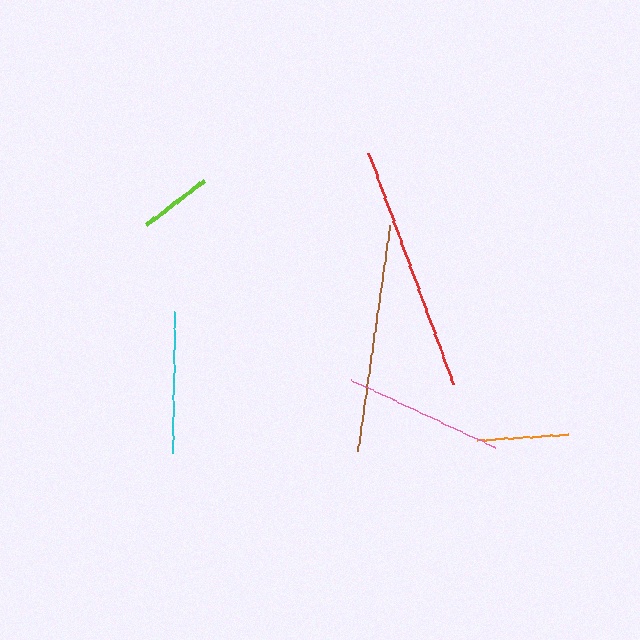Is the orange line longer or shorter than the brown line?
The brown line is longer than the orange line.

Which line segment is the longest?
The red line is the longest at approximately 246 pixels.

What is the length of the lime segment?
The lime segment is approximately 72 pixels long.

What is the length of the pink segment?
The pink segment is approximately 158 pixels long.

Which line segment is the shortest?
The lime line is the shortest at approximately 72 pixels.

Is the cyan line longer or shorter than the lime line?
The cyan line is longer than the lime line.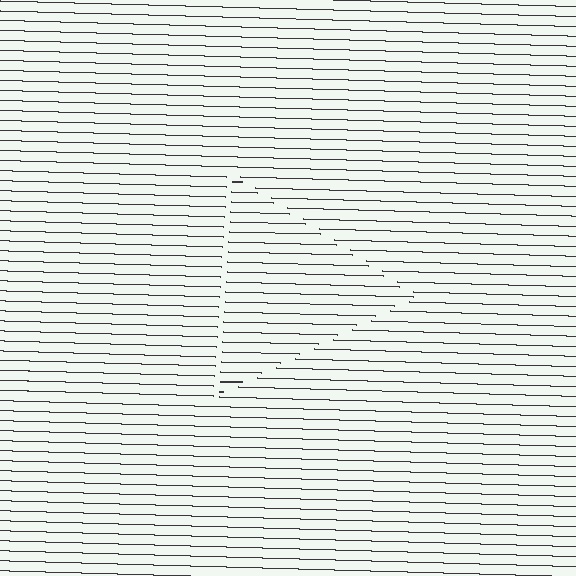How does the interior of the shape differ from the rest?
The interior of the shape contains the same grating, shifted by half a period — the contour is defined by the phase discontinuity where line-ends from the inner and outer gratings abut.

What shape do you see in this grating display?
An illusory triangle. The interior of the shape contains the same grating, shifted by half a period — the contour is defined by the phase discontinuity where line-ends from the inner and outer gratings abut.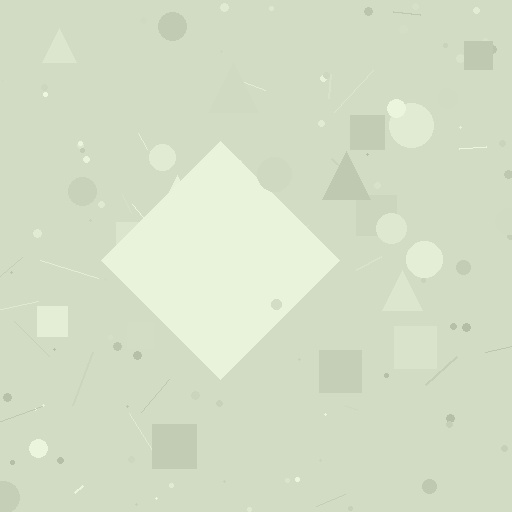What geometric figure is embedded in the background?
A diamond is embedded in the background.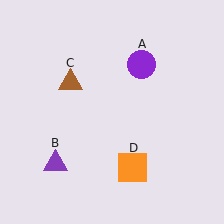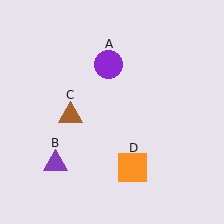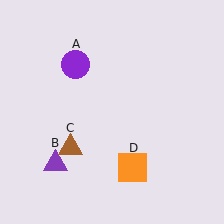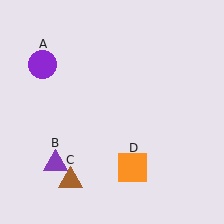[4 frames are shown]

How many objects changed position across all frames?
2 objects changed position: purple circle (object A), brown triangle (object C).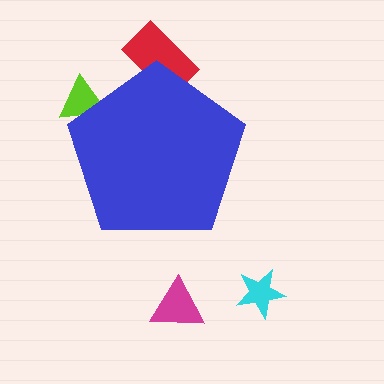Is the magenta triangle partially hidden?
No, the magenta triangle is fully visible.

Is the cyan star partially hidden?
No, the cyan star is fully visible.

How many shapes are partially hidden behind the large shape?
2 shapes are partially hidden.